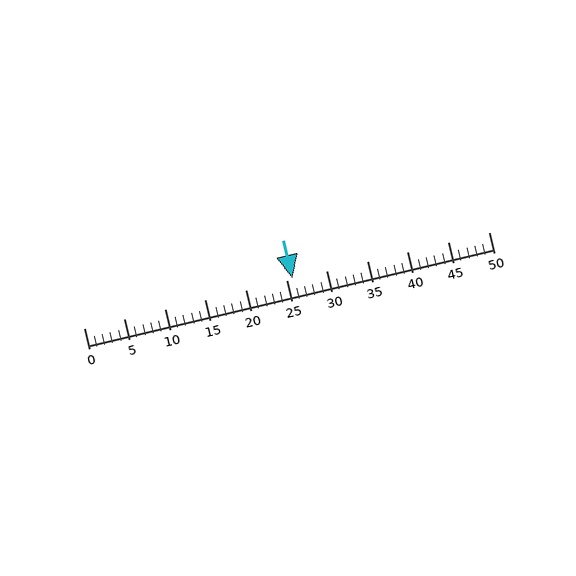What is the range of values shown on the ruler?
The ruler shows values from 0 to 50.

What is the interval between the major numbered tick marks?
The major tick marks are spaced 5 units apart.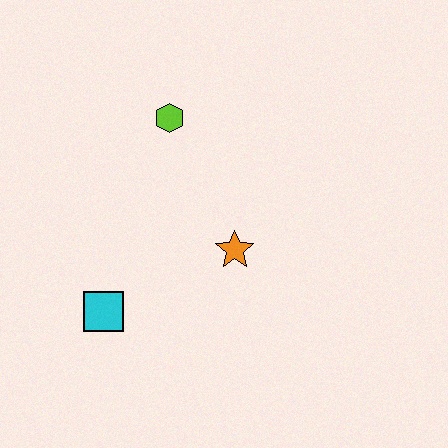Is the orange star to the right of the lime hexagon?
Yes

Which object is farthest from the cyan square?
The lime hexagon is farthest from the cyan square.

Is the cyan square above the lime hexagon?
No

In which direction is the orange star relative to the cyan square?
The orange star is to the right of the cyan square.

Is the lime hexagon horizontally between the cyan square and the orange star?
Yes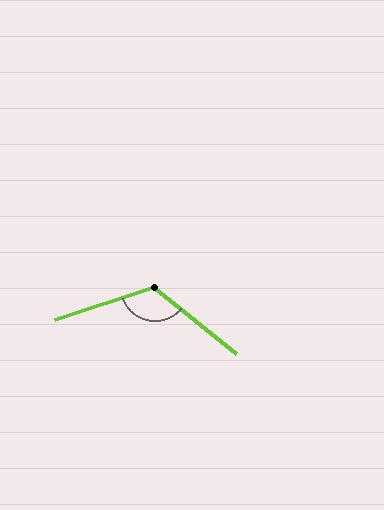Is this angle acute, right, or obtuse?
It is obtuse.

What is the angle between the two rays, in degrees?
Approximately 123 degrees.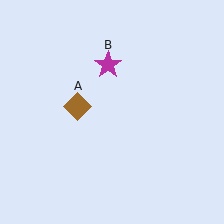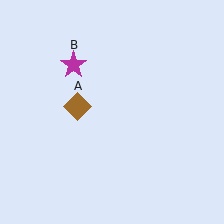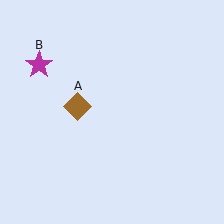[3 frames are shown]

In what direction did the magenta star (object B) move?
The magenta star (object B) moved left.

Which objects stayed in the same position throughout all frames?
Brown diamond (object A) remained stationary.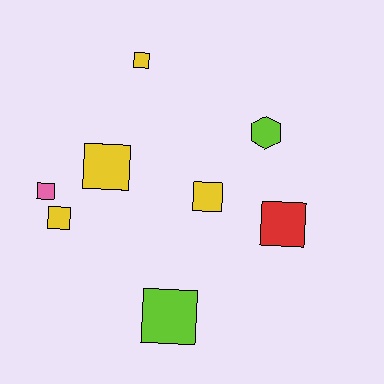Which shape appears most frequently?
Square, with 7 objects.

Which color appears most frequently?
Yellow, with 4 objects.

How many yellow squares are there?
There are 4 yellow squares.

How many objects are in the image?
There are 8 objects.